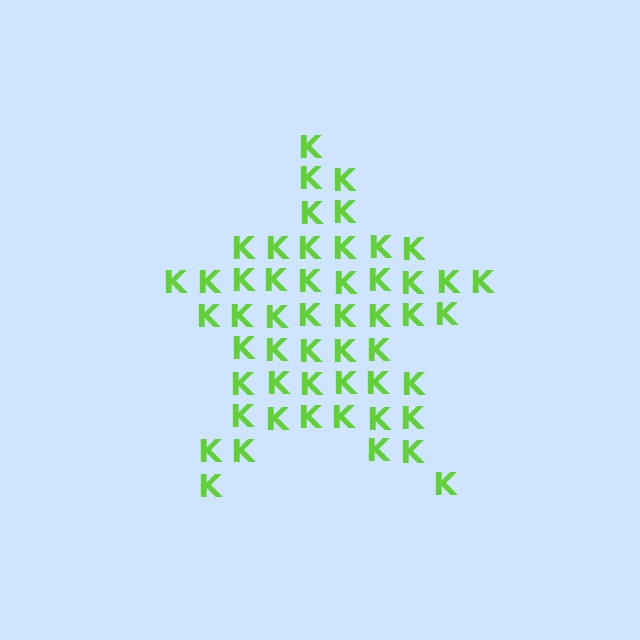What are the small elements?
The small elements are letter K's.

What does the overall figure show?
The overall figure shows a star.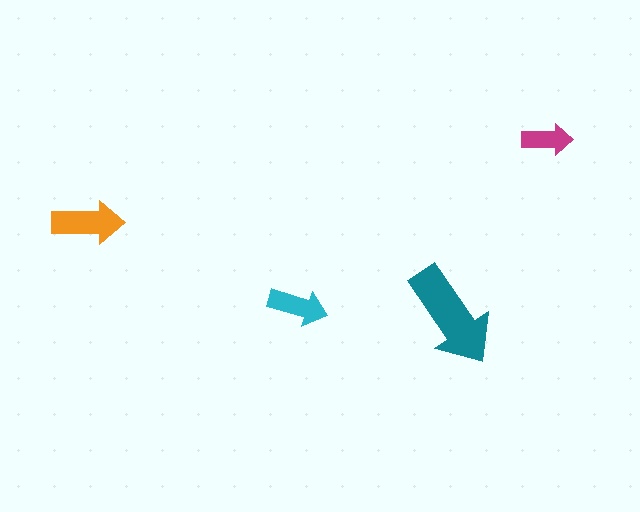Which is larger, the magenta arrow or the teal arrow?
The teal one.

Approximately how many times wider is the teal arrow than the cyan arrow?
About 2 times wider.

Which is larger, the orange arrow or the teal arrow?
The teal one.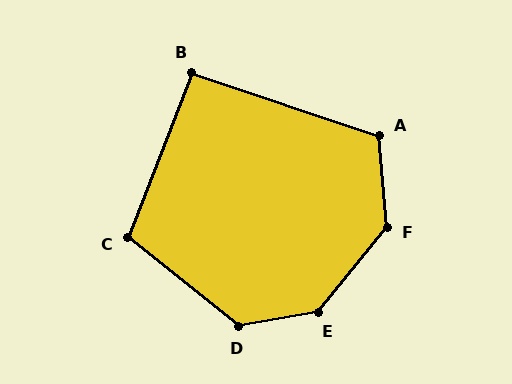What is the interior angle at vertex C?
Approximately 108 degrees (obtuse).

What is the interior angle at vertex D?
Approximately 131 degrees (obtuse).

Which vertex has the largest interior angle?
E, at approximately 139 degrees.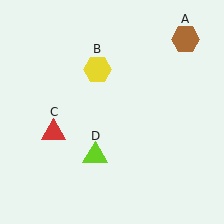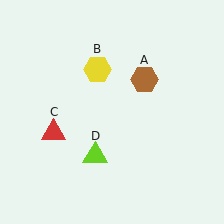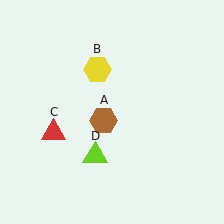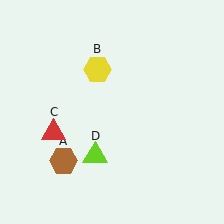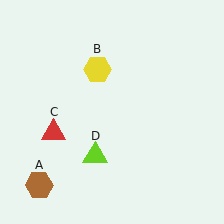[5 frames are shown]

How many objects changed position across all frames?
1 object changed position: brown hexagon (object A).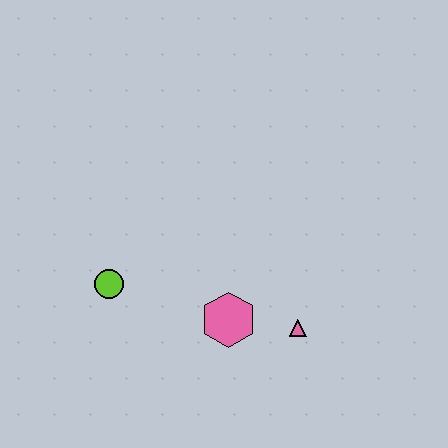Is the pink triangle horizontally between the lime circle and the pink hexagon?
No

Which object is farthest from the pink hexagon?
The lime circle is farthest from the pink hexagon.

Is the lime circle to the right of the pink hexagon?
No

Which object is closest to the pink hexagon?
The pink triangle is closest to the pink hexagon.